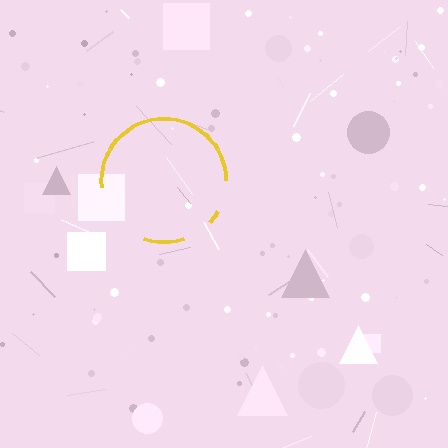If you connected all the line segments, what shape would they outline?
They would outline a circle.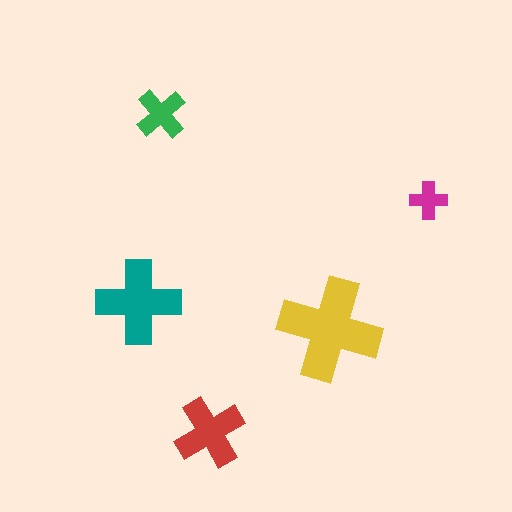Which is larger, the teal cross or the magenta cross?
The teal one.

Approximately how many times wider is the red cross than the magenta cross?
About 2 times wider.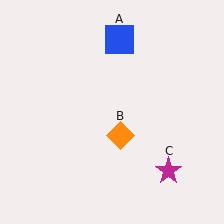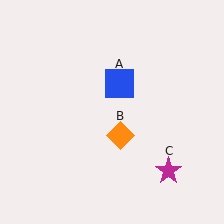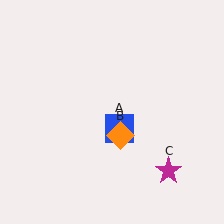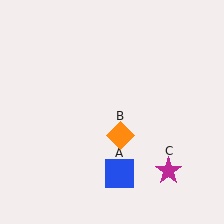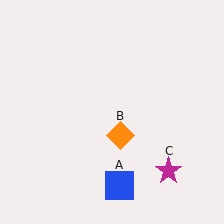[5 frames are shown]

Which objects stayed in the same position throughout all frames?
Orange diamond (object B) and magenta star (object C) remained stationary.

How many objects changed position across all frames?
1 object changed position: blue square (object A).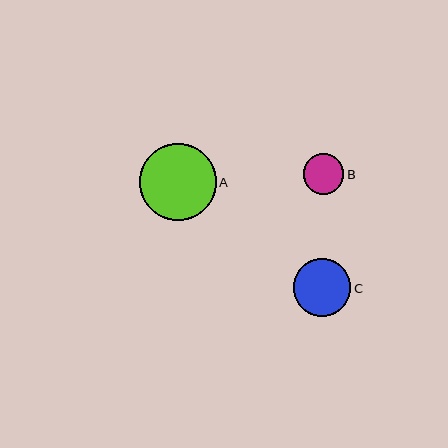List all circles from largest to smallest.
From largest to smallest: A, C, B.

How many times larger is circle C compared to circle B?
Circle C is approximately 1.4 times the size of circle B.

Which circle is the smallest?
Circle B is the smallest with a size of approximately 40 pixels.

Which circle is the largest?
Circle A is the largest with a size of approximately 77 pixels.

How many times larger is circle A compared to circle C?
Circle A is approximately 1.3 times the size of circle C.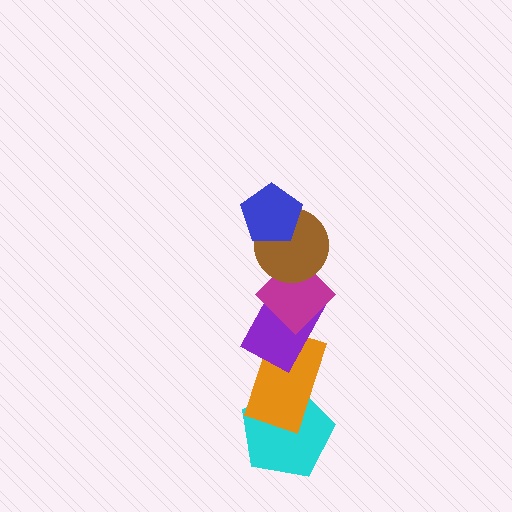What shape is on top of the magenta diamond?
The brown circle is on top of the magenta diamond.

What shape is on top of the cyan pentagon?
The orange rectangle is on top of the cyan pentagon.